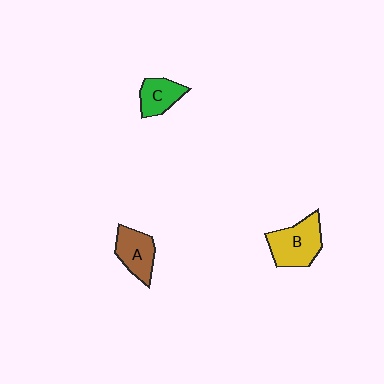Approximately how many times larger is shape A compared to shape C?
Approximately 1.2 times.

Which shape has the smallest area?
Shape C (green).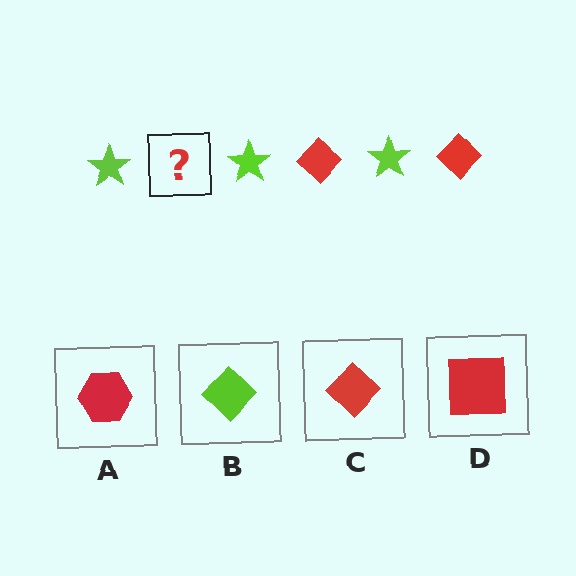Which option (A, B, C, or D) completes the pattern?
C.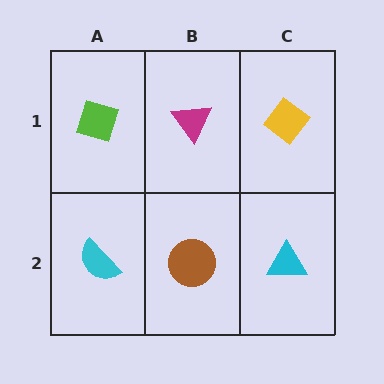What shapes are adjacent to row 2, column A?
A lime diamond (row 1, column A), a brown circle (row 2, column B).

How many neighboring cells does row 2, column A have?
2.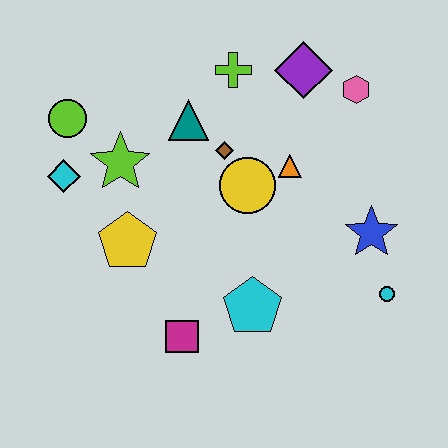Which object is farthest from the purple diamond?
The magenta square is farthest from the purple diamond.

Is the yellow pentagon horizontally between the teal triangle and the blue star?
No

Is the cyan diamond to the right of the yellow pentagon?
No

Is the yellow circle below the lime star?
Yes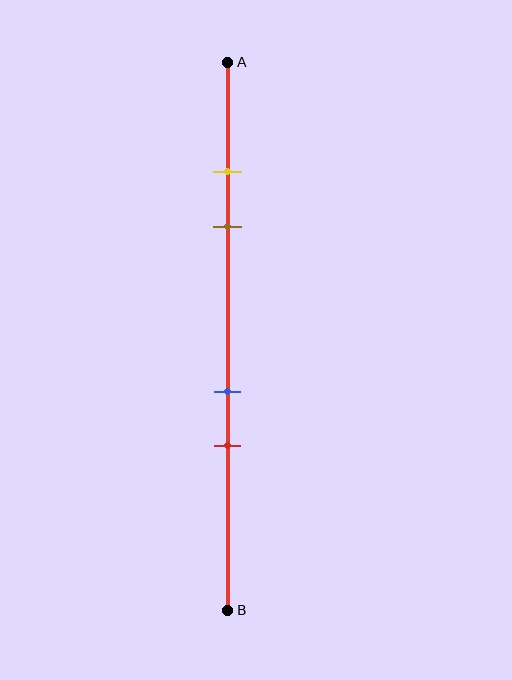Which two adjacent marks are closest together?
The yellow and brown marks are the closest adjacent pair.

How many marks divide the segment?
There are 4 marks dividing the segment.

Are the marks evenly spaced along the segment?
No, the marks are not evenly spaced.